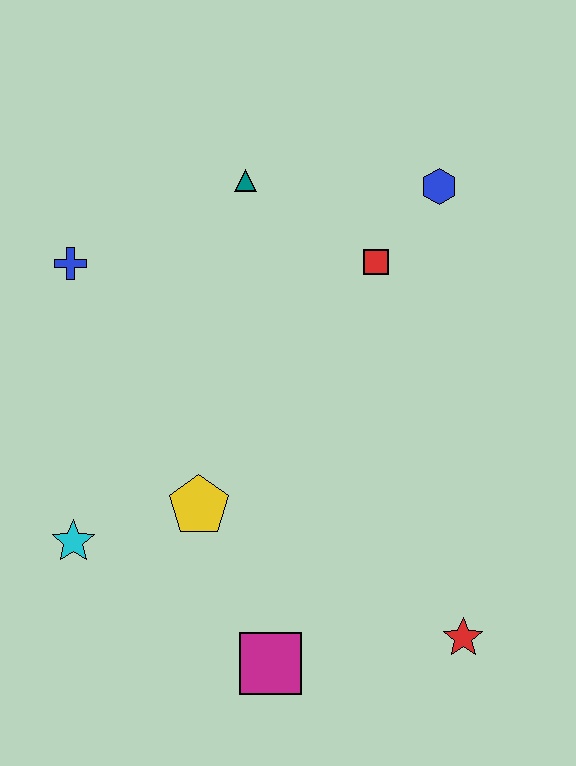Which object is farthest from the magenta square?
The blue hexagon is farthest from the magenta square.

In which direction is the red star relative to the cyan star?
The red star is to the right of the cyan star.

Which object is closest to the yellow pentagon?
The cyan star is closest to the yellow pentagon.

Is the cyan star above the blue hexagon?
No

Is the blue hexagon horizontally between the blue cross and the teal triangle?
No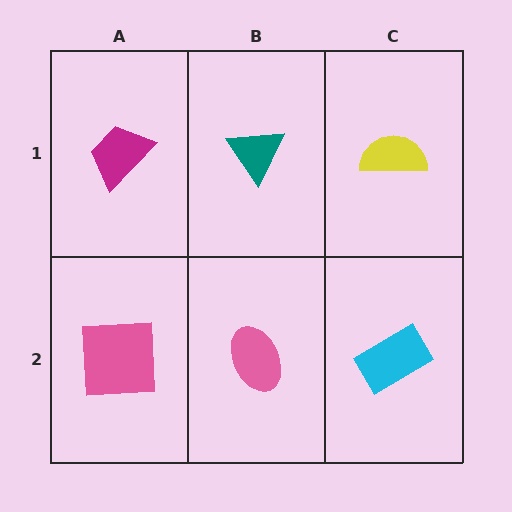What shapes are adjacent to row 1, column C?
A cyan rectangle (row 2, column C), a teal triangle (row 1, column B).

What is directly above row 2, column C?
A yellow semicircle.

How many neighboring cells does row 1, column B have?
3.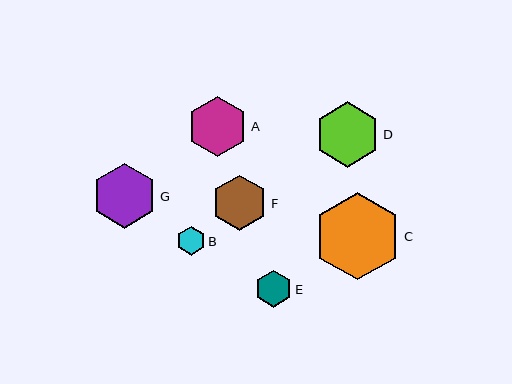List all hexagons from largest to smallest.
From largest to smallest: C, D, G, A, F, E, B.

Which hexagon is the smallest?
Hexagon B is the smallest with a size of approximately 29 pixels.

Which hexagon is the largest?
Hexagon C is the largest with a size of approximately 87 pixels.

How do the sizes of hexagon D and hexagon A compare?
Hexagon D and hexagon A are approximately the same size.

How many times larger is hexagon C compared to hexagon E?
Hexagon C is approximately 2.4 times the size of hexagon E.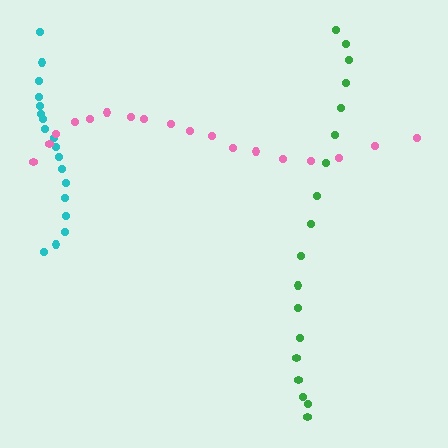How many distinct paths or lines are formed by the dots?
There are 3 distinct paths.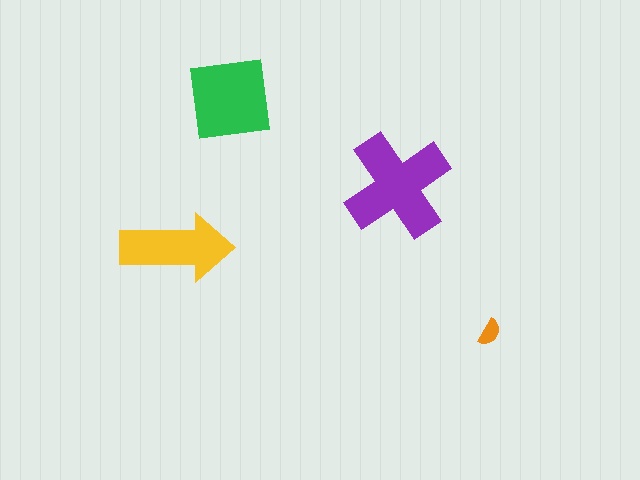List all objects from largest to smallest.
The purple cross, the green square, the yellow arrow, the orange semicircle.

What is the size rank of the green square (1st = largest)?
2nd.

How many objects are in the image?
There are 4 objects in the image.